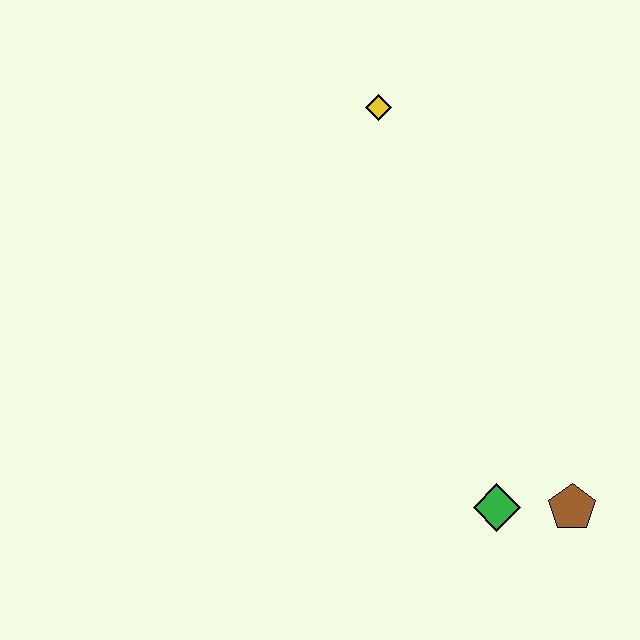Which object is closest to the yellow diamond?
The green diamond is closest to the yellow diamond.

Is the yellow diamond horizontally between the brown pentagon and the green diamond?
No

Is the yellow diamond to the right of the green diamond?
No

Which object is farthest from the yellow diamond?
The brown pentagon is farthest from the yellow diamond.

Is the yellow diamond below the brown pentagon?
No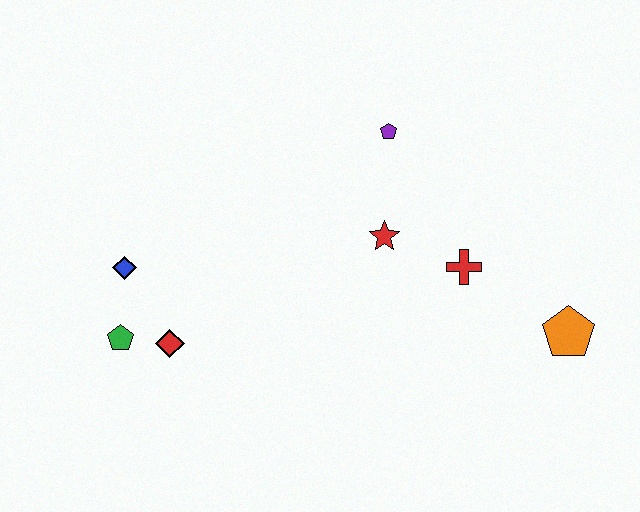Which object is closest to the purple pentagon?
The red star is closest to the purple pentagon.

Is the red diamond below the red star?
Yes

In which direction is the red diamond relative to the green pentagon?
The red diamond is to the right of the green pentagon.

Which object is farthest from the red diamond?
The orange pentagon is farthest from the red diamond.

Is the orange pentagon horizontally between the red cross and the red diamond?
No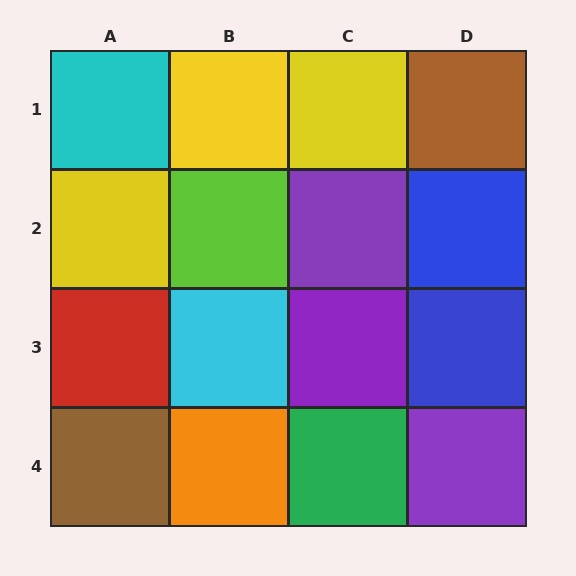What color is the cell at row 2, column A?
Yellow.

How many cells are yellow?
3 cells are yellow.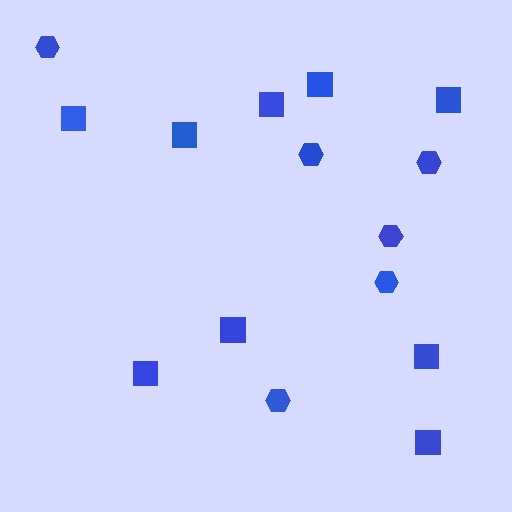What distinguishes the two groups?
There are 2 groups: one group of hexagons (6) and one group of squares (9).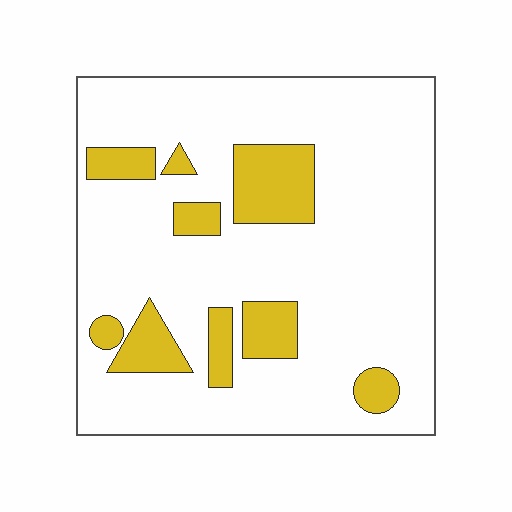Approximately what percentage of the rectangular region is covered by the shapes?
Approximately 15%.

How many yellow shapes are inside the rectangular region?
9.